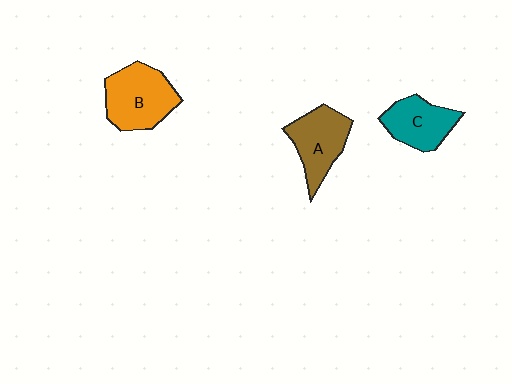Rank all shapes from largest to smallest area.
From largest to smallest: B (orange), A (brown), C (teal).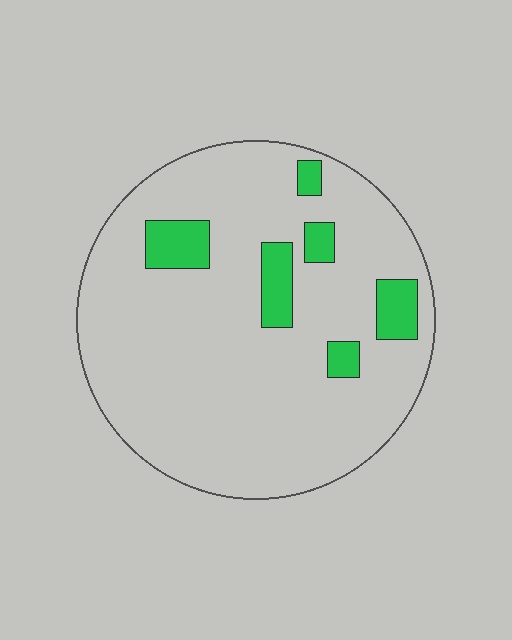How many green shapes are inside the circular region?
6.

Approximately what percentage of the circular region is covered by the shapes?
Approximately 10%.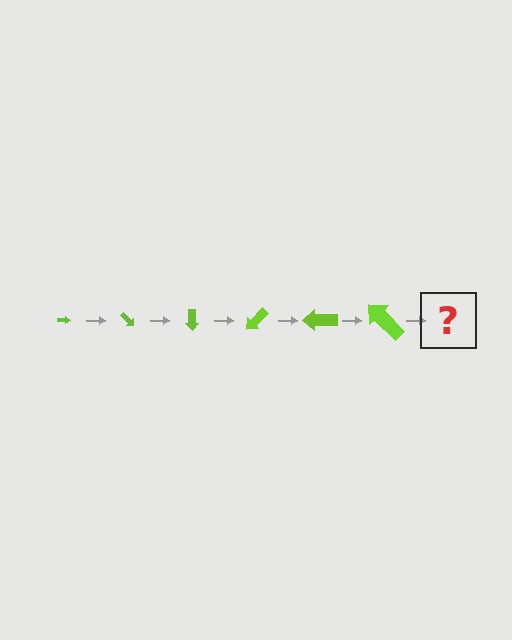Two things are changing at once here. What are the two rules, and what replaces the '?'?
The two rules are that the arrow grows larger each step and it rotates 45 degrees each step. The '?' should be an arrow, larger than the previous one and rotated 270 degrees from the start.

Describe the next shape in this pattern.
It should be an arrow, larger than the previous one and rotated 270 degrees from the start.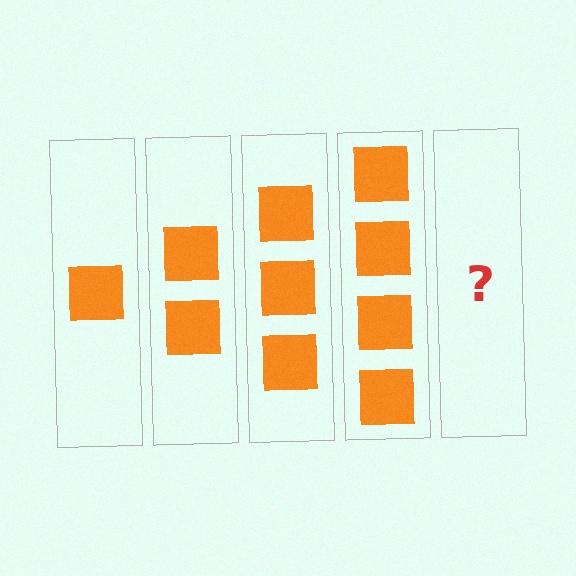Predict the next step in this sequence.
The next step is 5 squares.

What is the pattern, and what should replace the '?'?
The pattern is that each step adds one more square. The '?' should be 5 squares.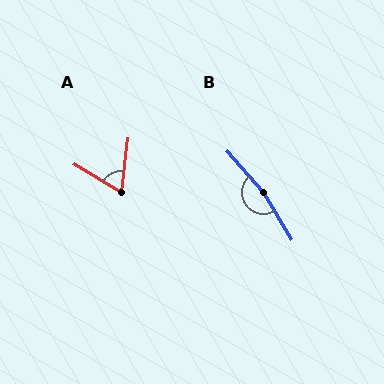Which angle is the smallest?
A, at approximately 66 degrees.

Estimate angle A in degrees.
Approximately 66 degrees.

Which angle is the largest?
B, at approximately 170 degrees.